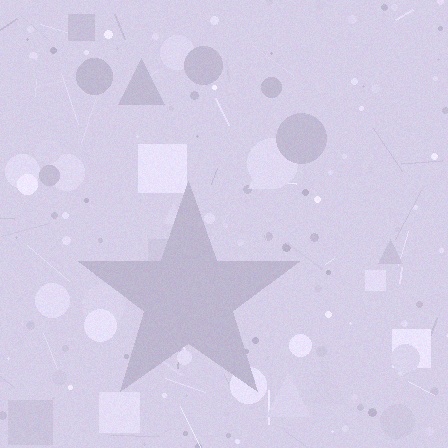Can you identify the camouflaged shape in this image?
The camouflaged shape is a star.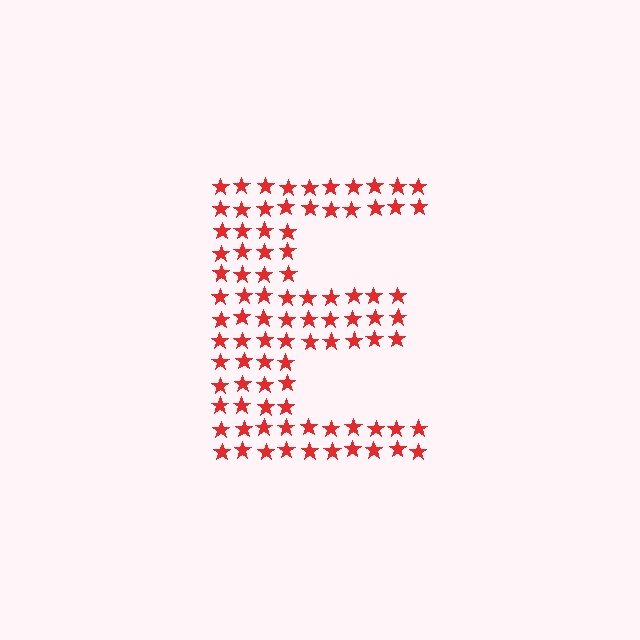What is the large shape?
The large shape is the letter E.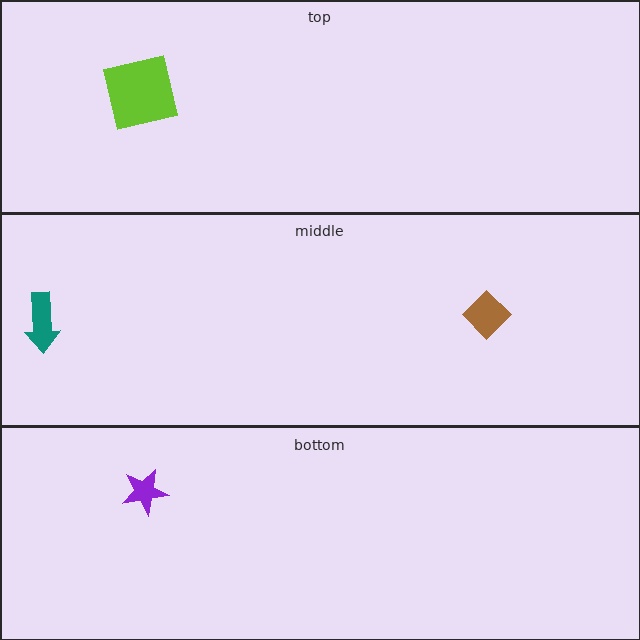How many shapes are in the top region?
1.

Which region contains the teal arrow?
The middle region.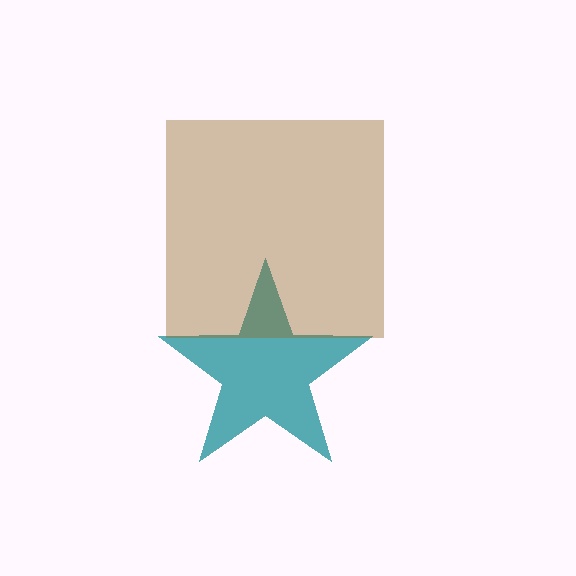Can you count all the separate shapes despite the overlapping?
Yes, there are 2 separate shapes.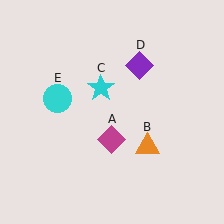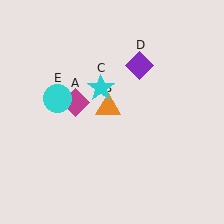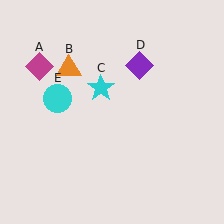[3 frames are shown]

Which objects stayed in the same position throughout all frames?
Cyan star (object C) and purple diamond (object D) and cyan circle (object E) remained stationary.